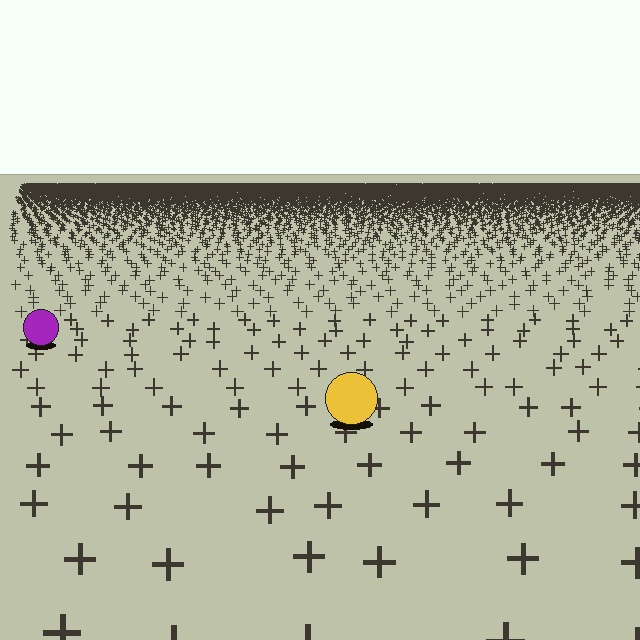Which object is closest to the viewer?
The yellow circle is closest. The texture marks near it are larger and more spread out.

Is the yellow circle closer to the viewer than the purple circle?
Yes. The yellow circle is closer — you can tell from the texture gradient: the ground texture is coarser near it.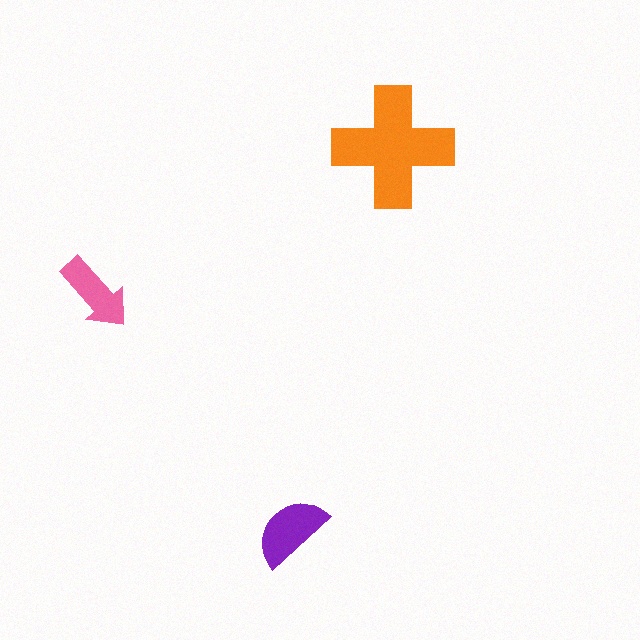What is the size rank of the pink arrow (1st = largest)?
3rd.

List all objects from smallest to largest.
The pink arrow, the purple semicircle, the orange cross.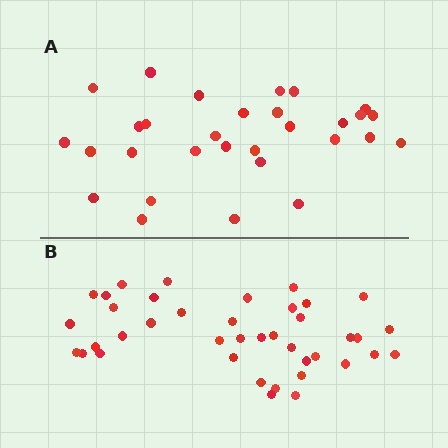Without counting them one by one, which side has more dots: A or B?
Region B (the bottom region) has more dots.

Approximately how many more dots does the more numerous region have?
Region B has roughly 10 or so more dots than region A.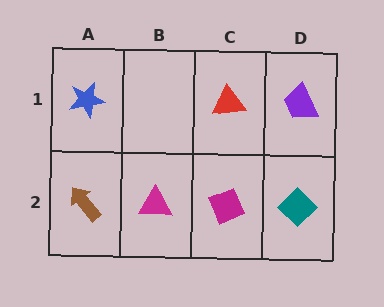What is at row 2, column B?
A magenta triangle.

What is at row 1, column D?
A purple trapezoid.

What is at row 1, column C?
A red triangle.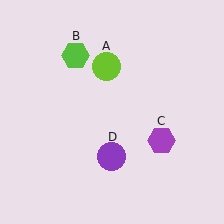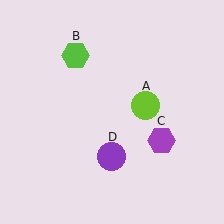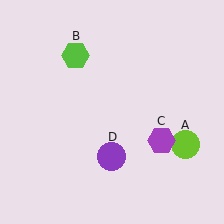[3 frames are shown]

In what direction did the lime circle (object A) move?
The lime circle (object A) moved down and to the right.